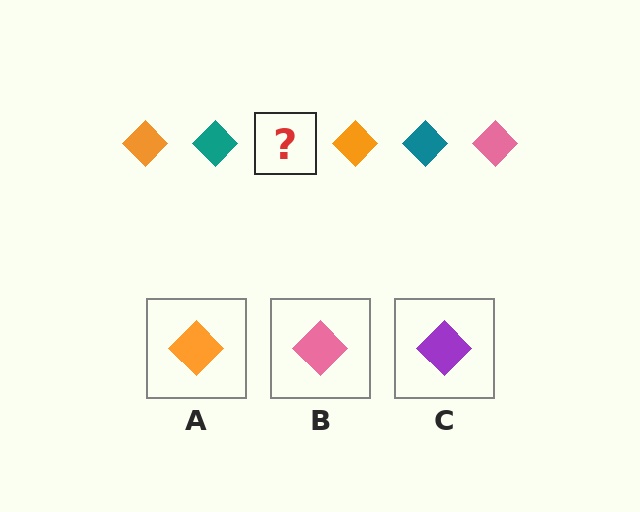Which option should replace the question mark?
Option B.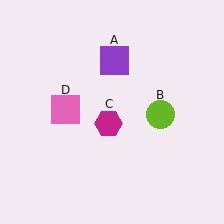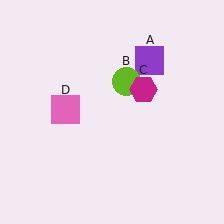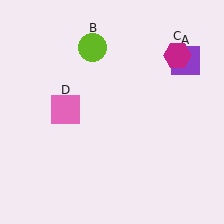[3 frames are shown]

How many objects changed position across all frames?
3 objects changed position: purple square (object A), lime circle (object B), magenta hexagon (object C).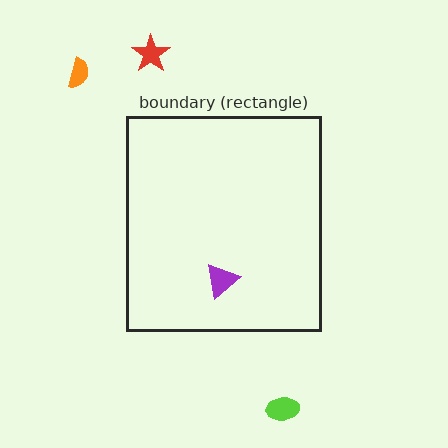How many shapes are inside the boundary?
1 inside, 3 outside.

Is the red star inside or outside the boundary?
Outside.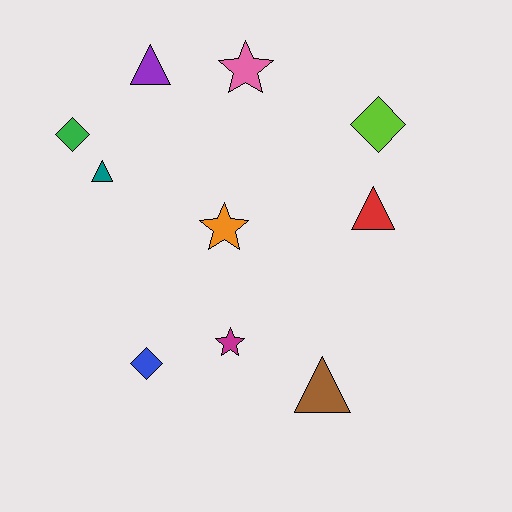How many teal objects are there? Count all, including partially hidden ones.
There is 1 teal object.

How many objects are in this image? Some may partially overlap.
There are 10 objects.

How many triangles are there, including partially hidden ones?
There are 4 triangles.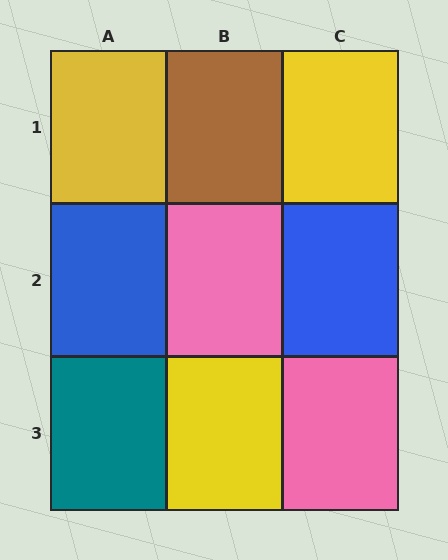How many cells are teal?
1 cell is teal.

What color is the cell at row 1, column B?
Brown.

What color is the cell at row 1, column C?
Yellow.